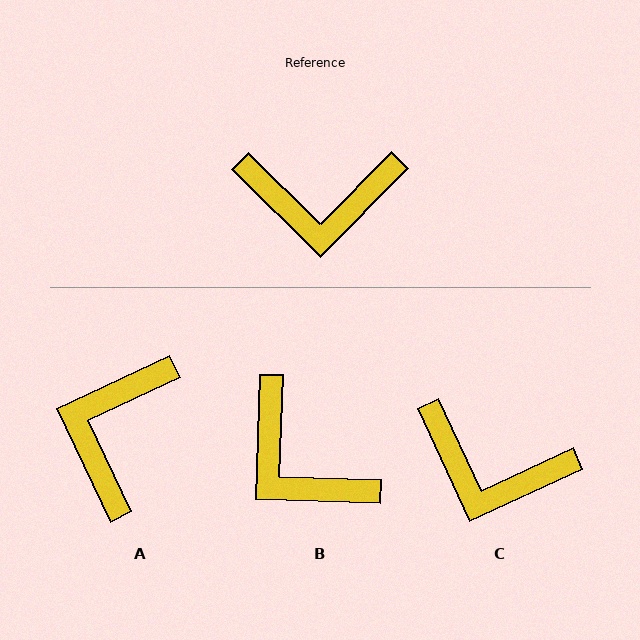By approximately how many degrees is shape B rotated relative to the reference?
Approximately 47 degrees clockwise.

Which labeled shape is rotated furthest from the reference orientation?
A, about 110 degrees away.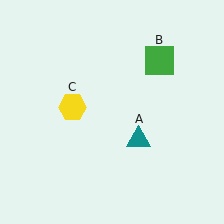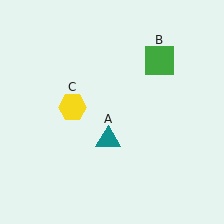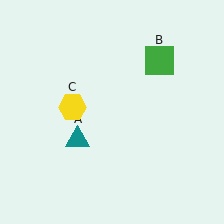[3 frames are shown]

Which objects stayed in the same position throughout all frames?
Green square (object B) and yellow hexagon (object C) remained stationary.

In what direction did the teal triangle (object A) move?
The teal triangle (object A) moved left.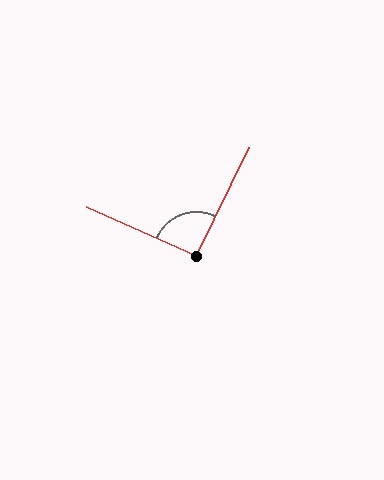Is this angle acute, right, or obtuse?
It is approximately a right angle.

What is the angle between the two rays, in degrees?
Approximately 92 degrees.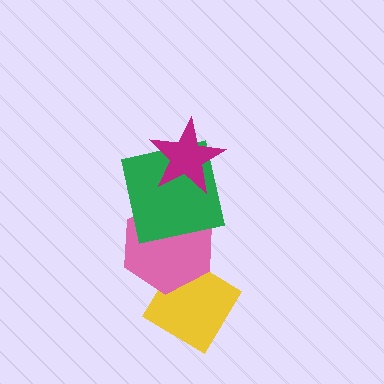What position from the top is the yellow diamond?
The yellow diamond is 4th from the top.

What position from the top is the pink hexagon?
The pink hexagon is 3rd from the top.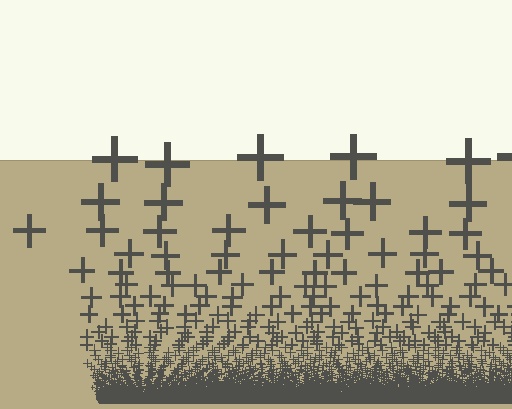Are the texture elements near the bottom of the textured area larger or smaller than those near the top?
Smaller. The gradient is inverted — elements near the bottom are smaller and denser.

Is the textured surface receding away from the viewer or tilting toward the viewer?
The surface appears to tilt toward the viewer. Texture elements get larger and sparser toward the top.